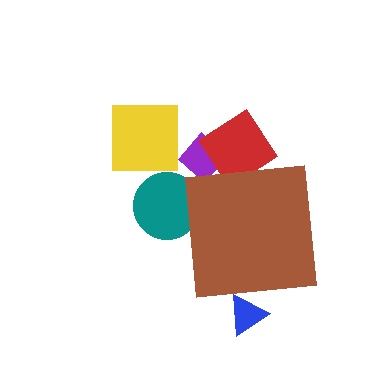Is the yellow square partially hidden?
No, the yellow square is fully visible.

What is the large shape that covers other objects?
A brown square.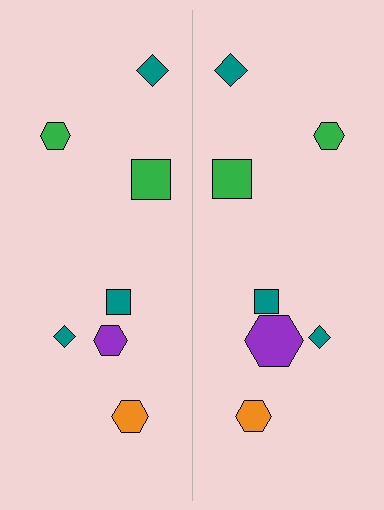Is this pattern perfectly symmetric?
No, the pattern is not perfectly symmetric. The purple hexagon on the right side has a different size than its mirror counterpart.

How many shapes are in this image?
There are 14 shapes in this image.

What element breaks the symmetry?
The purple hexagon on the right side has a different size than its mirror counterpart.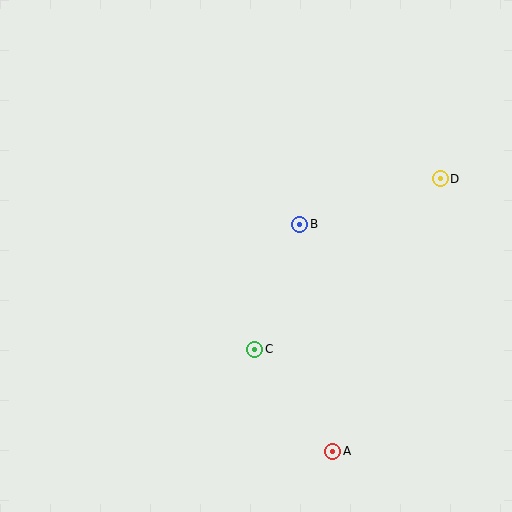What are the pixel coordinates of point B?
Point B is at (300, 224).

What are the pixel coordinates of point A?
Point A is at (333, 451).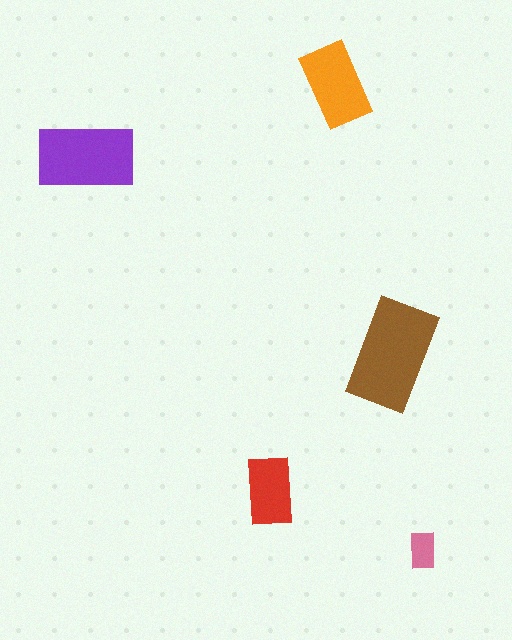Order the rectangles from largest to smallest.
the brown one, the purple one, the orange one, the red one, the pink one.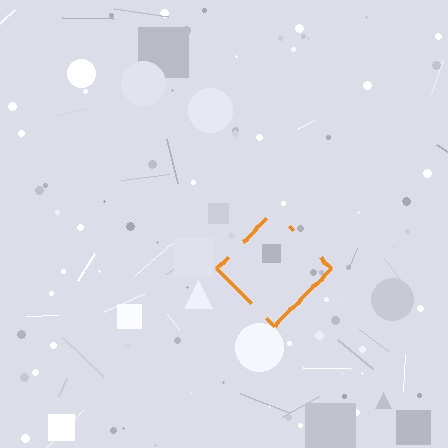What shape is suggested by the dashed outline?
The dashed outline suggests a diamond.